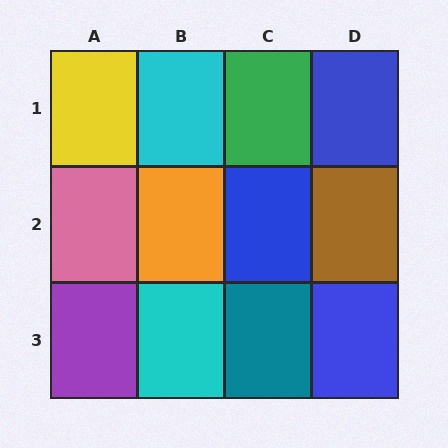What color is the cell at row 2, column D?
Brown.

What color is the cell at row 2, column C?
Blue.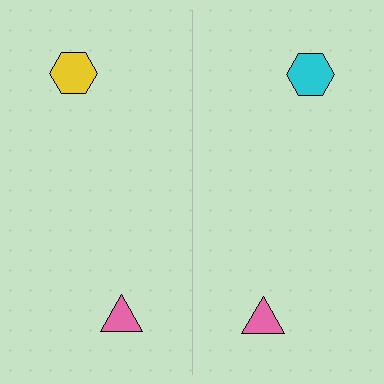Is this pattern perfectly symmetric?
No, the pattern is not perfectly symmetric. The cyan hexagon on the right side breaks the symmetry — its mirror counterpart is yellow.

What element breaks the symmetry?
The cyan hexagon on the right side breaks the symmetry — its mirror counterpart is yellow.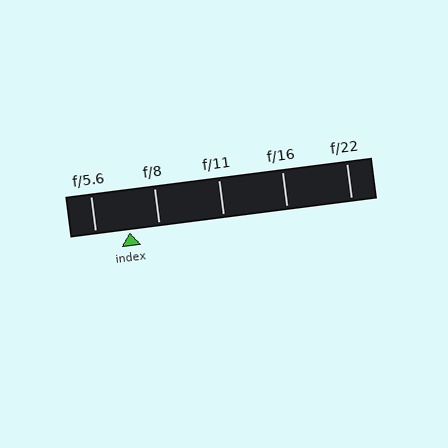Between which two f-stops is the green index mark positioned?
The index mark is between f/5.6 and f/8.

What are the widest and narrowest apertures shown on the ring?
The widest aperture shown is f/5.6 and the narrowest is f/22.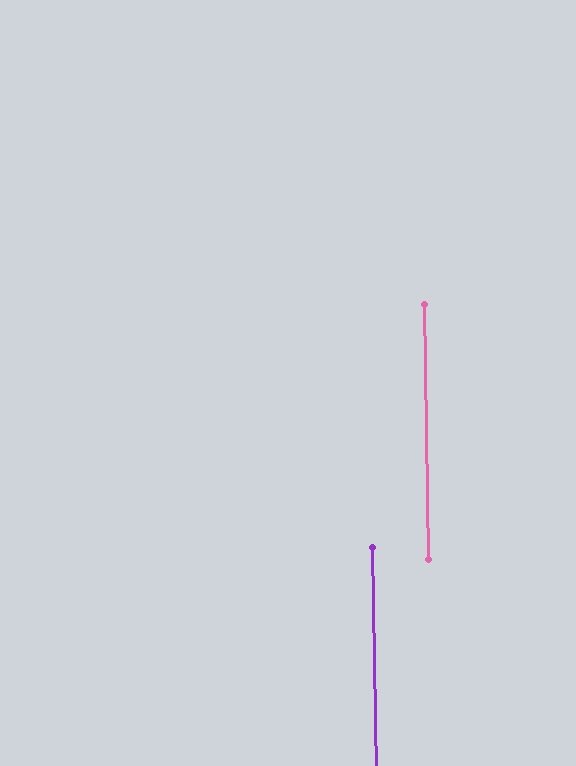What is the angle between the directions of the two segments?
Approximately 0 degrees.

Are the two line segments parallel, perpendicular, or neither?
Parallel — their directions differ by only 0.3°.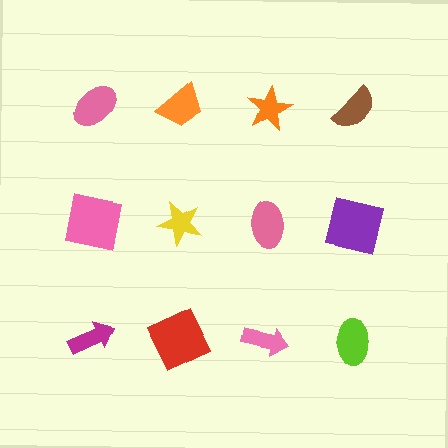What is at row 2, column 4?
A purple square.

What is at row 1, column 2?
An orange trapezoid.